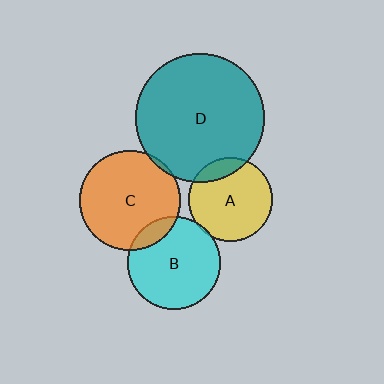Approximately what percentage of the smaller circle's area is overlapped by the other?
Approximately 5%.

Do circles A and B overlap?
Yes.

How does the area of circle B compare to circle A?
Approximately 1.2 times.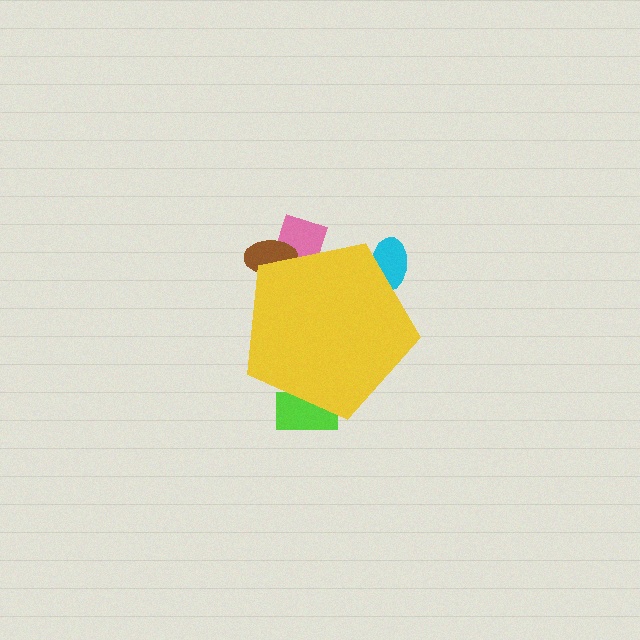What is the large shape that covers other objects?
A yellow pentagon.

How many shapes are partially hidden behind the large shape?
4 shapes are partially hidden.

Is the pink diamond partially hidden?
Yes, the pink diamond is partially hidden behind the yellow pentagon.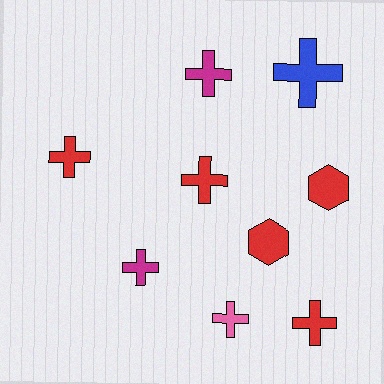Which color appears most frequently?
Red, with 5 objects.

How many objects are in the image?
There are 9 objects.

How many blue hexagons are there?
There are no blue hexagons.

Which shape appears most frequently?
Cross, with 7 objects.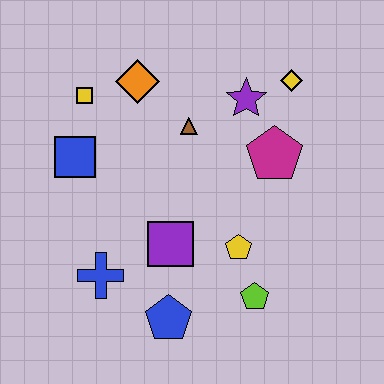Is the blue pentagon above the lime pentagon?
No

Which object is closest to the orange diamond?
The yellow square is closest to the orange diamond.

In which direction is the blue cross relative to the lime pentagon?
The blue cross is to the left of the lime pentagon.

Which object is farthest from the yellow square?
The lime pentagon is farthest from the yellow square.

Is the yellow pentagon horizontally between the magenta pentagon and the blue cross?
Yes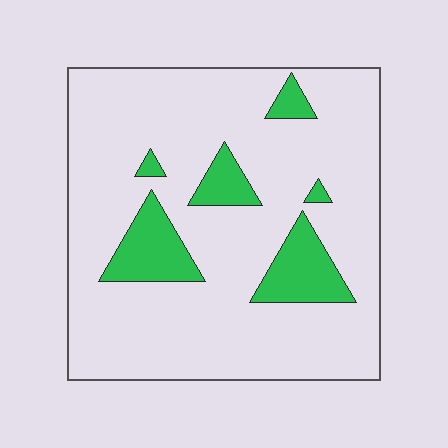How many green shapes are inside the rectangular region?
6.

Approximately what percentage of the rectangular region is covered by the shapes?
Approximately 15%.